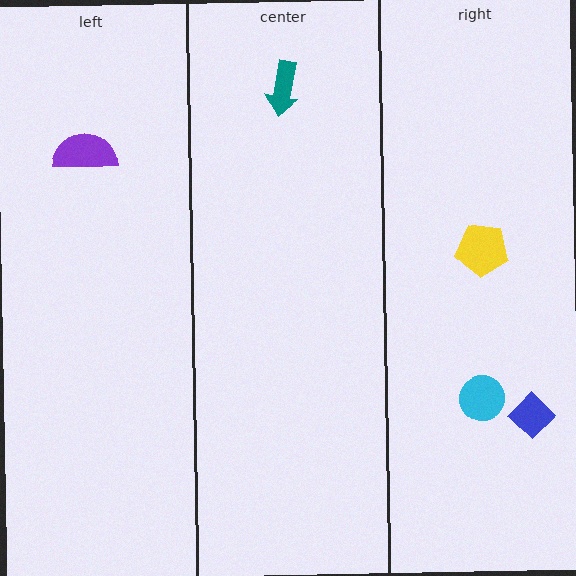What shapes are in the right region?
The yellow pentagon, the blue diamond, the cyan circle.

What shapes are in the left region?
The purple semicircle.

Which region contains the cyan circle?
The right region.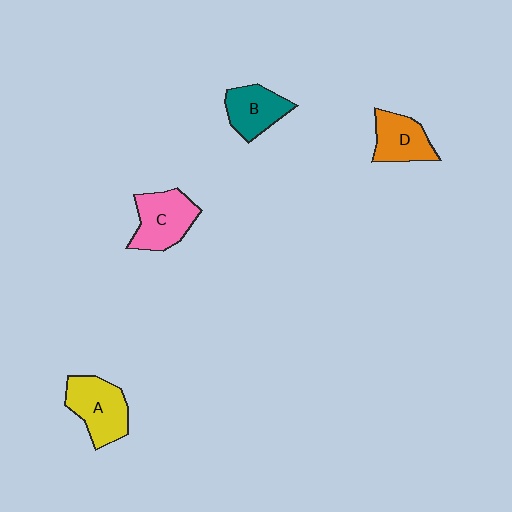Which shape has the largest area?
Shape A (yellow).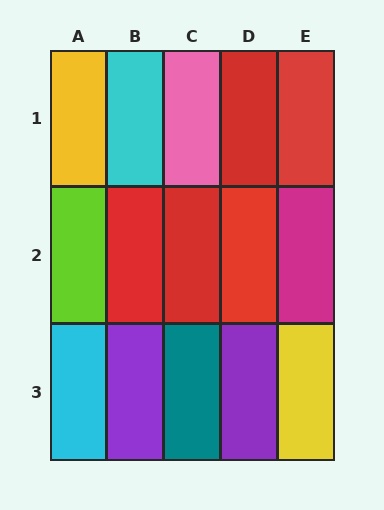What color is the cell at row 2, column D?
Red.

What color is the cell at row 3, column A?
Cyan.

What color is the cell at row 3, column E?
Yellow.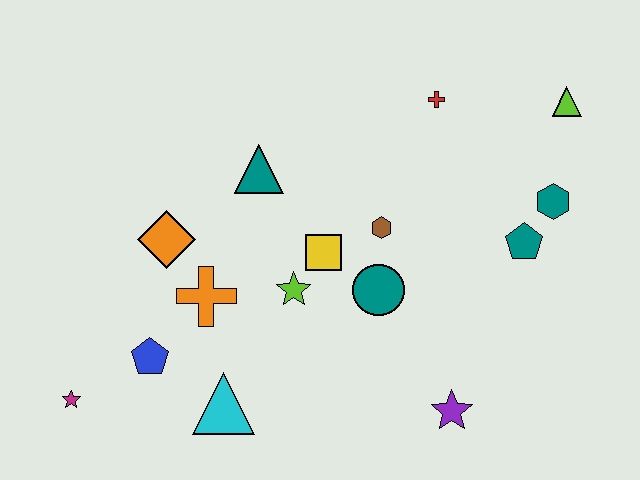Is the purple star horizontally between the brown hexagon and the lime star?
No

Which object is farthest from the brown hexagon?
The magenta star is farthest from the brown hexagon.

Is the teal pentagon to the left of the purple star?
No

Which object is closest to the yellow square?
The lime star is closest to the yellow square.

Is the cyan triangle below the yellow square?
Yes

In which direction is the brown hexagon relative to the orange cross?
The brown hexagon is to the right of the orange cross.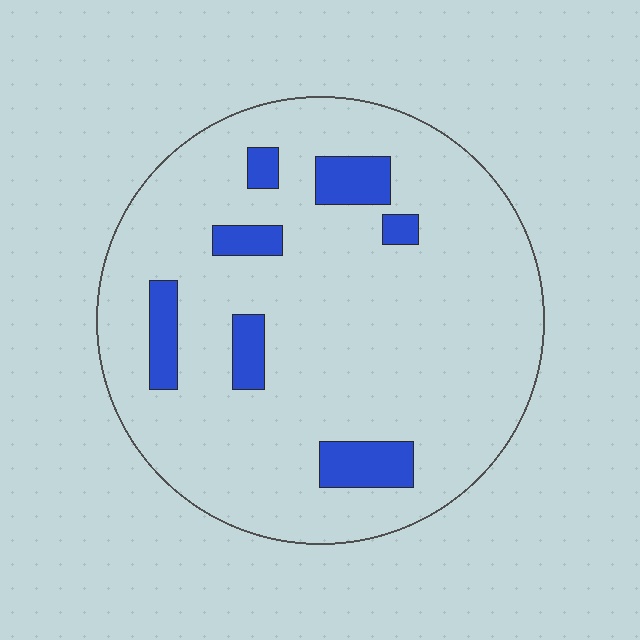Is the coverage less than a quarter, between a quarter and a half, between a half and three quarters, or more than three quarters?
Less than a quarter.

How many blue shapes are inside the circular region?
7.